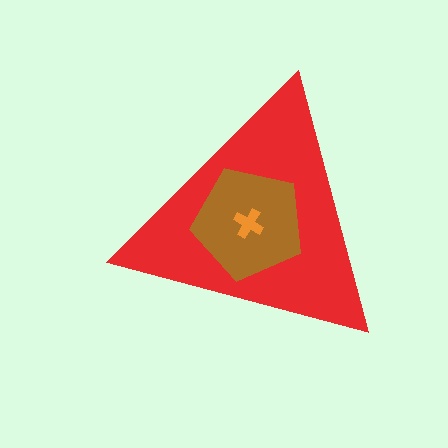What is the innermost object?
The orange cross.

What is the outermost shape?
The red triangle.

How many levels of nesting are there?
3.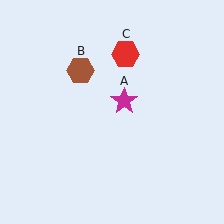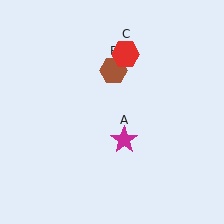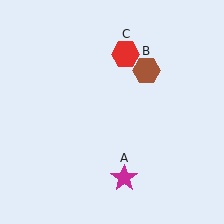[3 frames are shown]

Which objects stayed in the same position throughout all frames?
Red hexagon (object C) remained stationary.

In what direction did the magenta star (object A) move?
The magenta star (object A) moved down.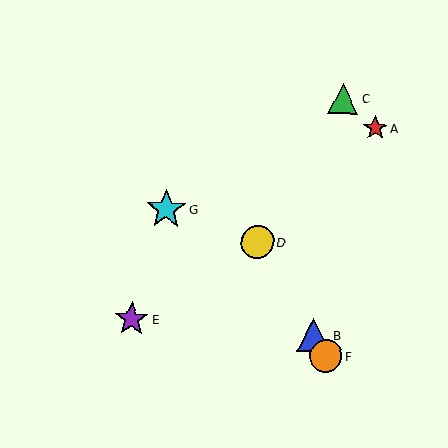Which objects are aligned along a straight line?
Objects B, D, F are aligned along a straight line.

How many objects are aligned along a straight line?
3 objects (B, D, F) are aligned along a straight line.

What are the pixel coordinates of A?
Object A is at (375, 128).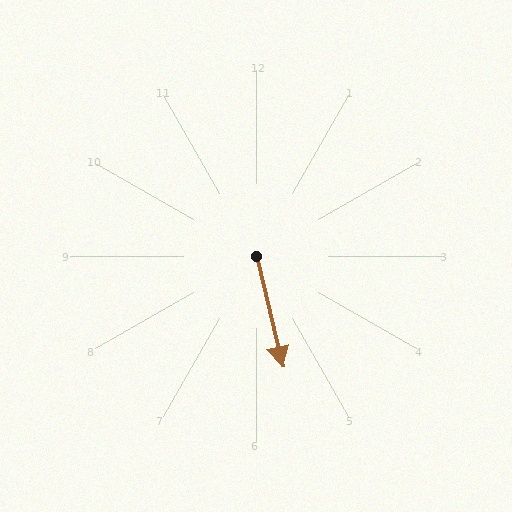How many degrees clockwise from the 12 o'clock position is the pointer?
Approximately 166 degrees.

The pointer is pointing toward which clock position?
Roughly 6 o'clock.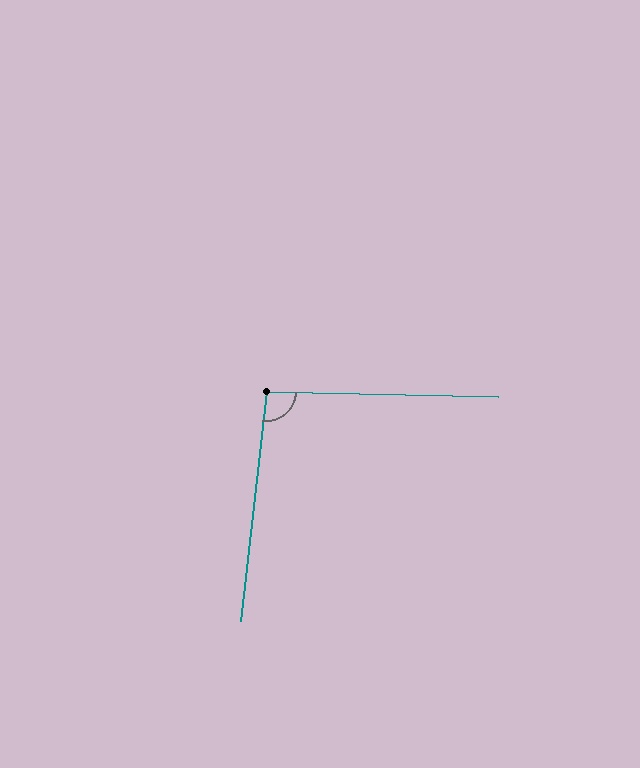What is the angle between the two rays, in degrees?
Approximately 95 degrees.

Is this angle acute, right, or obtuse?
It is approximately a right angle.